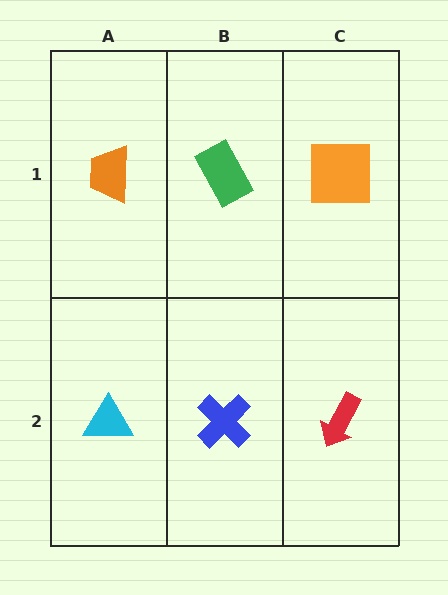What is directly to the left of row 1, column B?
An orange trapezoid.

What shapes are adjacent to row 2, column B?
A green rectangle (row 1, column B), a cyan triangle (row 2, column A), a red arrow (row 2, column C).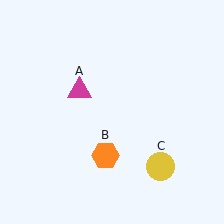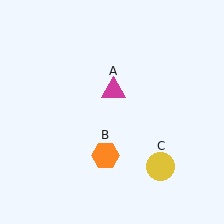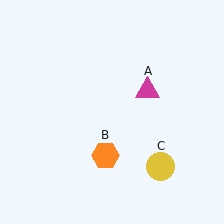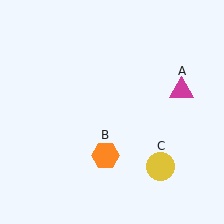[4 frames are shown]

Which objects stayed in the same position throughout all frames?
Orange hexagon (object B) and yellow circle (object C) remained stationary.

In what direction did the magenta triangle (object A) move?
The magenta triangle (object A) moved right.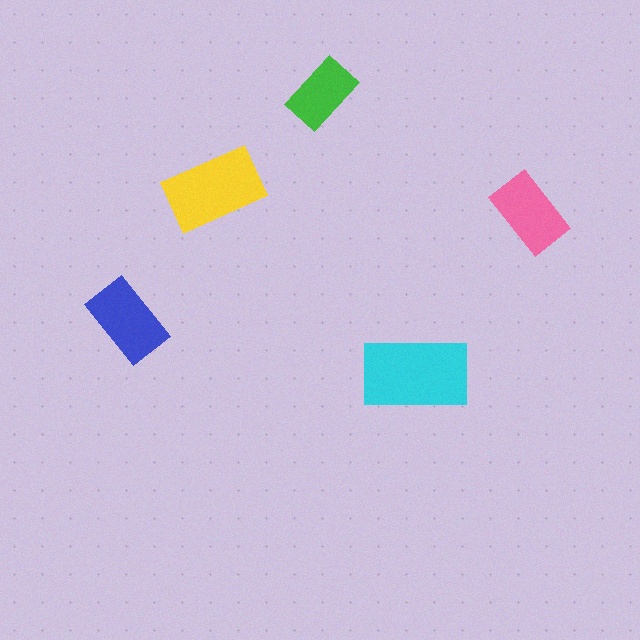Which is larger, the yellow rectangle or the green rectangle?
The yellow one.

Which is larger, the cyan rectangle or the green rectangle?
The cyan one.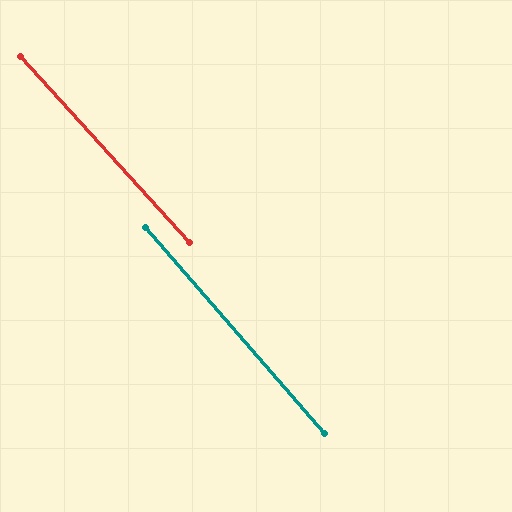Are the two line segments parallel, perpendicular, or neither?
Parallel — their directions differ by only 1.3°.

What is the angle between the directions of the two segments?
Approximately 1 degree.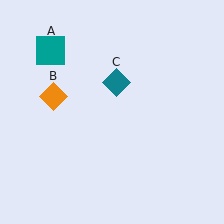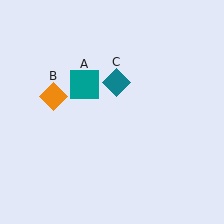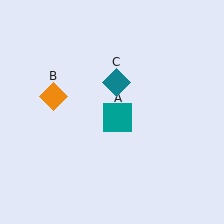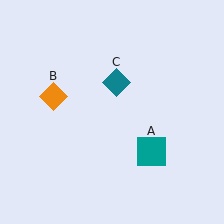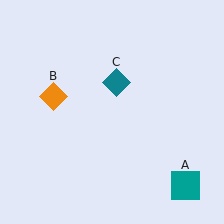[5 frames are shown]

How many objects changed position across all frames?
1 object changed position: teal square (object A).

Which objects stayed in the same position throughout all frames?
Orange diamond (object B) and teal diamond (object C) remained stationary.